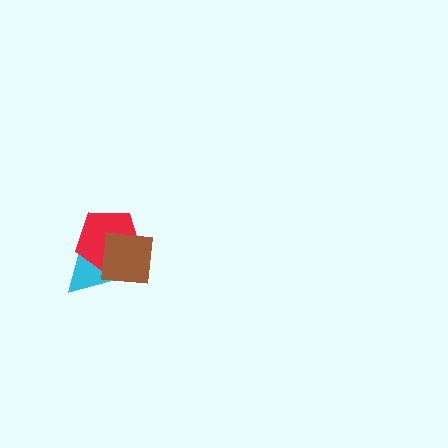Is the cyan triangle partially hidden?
Yes, it is partially covered by another shape.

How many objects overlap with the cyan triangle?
2 objects overlap with the cyan triangle.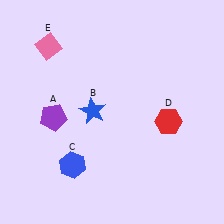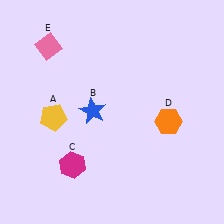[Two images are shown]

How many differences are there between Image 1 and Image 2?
There are 3 differences between the two images.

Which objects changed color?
A changed from purple to yellow. C changed from blue to magenta. D changed from red to orange.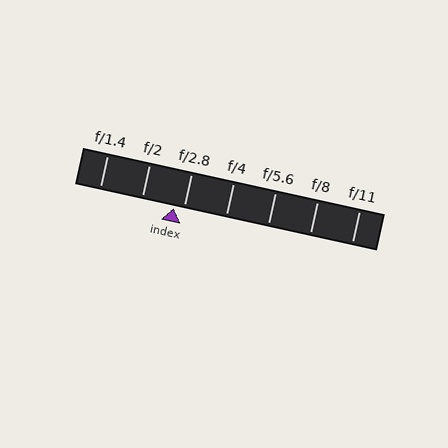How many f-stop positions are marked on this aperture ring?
There are 7 f-stop positions marked.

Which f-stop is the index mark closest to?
The index mark is closest to f/2.8.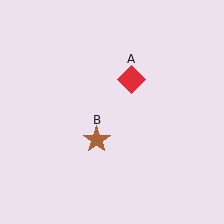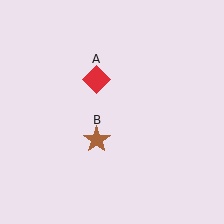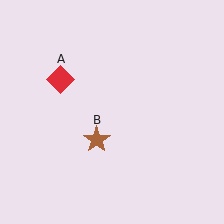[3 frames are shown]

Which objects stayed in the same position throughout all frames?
Brown star (object B) remained stationary.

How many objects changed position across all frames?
1 object changed position: red diamond (object A).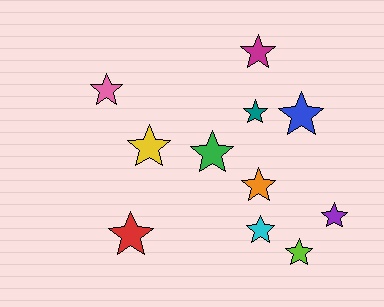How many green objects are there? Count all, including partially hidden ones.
There is 1 green object.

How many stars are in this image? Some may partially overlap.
There are 11 stars.